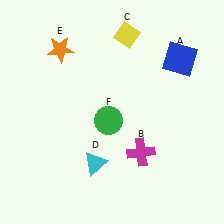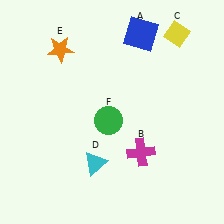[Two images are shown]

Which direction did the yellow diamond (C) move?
The yellow diamond (C) moved right.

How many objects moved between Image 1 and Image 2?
2 objects moved between the two images.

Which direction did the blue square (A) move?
The blue square (A) moved left.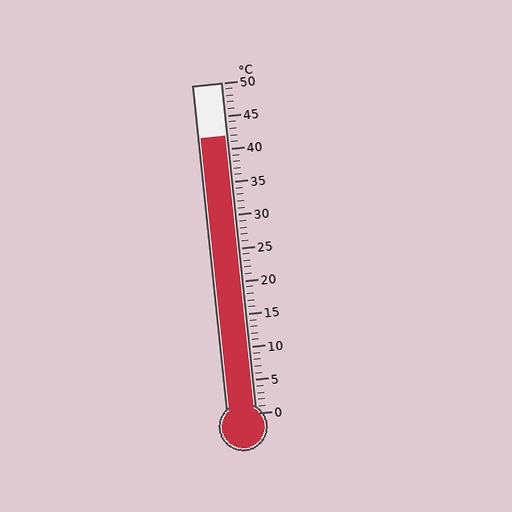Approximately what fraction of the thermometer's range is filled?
The thermometer is filled to approximately 85% of its range.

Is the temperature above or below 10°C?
The temperature is above 10°C.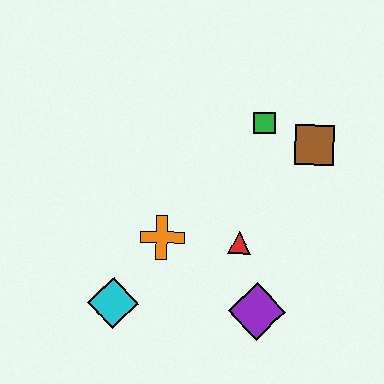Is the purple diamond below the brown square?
Yes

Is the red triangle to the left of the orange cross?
No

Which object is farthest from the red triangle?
The cyan diamond is farthest from the red triangle.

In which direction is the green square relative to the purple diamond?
The green square is above the purple diamond.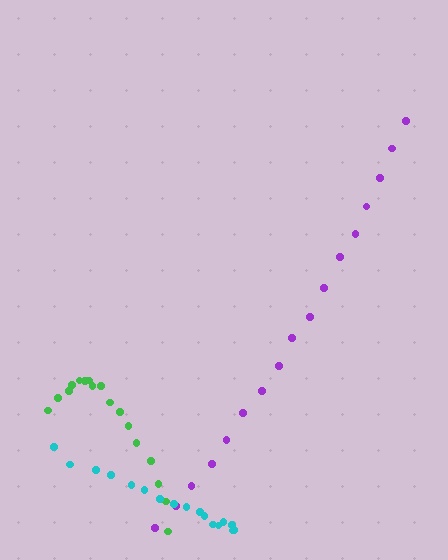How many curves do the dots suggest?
There are 3 distinct paths.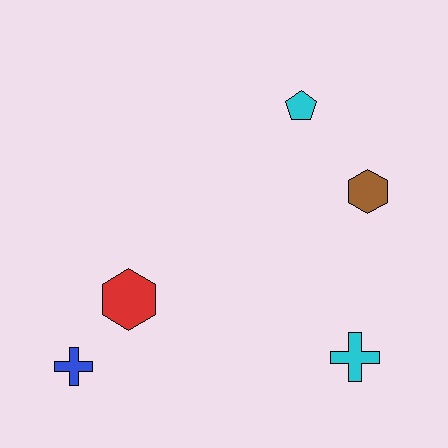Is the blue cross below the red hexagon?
Yes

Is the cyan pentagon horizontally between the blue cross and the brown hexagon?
Yes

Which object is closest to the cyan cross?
The brown hexagon is closest to the cyan cross.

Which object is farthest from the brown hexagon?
The blue cross is farthest from the brown hexagon.